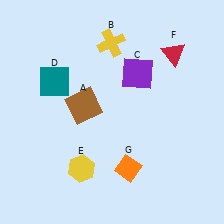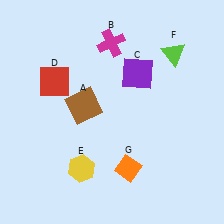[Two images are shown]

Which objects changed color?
B changed from yellow to magenta. D changed from teal to red. F changed from red to lime.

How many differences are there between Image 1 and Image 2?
There are 3 differences between the two images.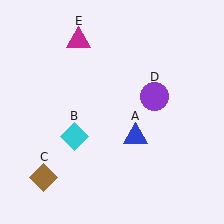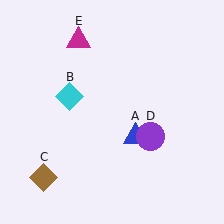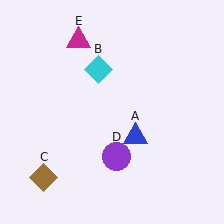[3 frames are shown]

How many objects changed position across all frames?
2 objects changed position: cyan diamond (object B), purple circle (object D).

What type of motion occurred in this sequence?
The cyan diamond (object B), purple circle (object D) rotated clockwise around the center of the scene.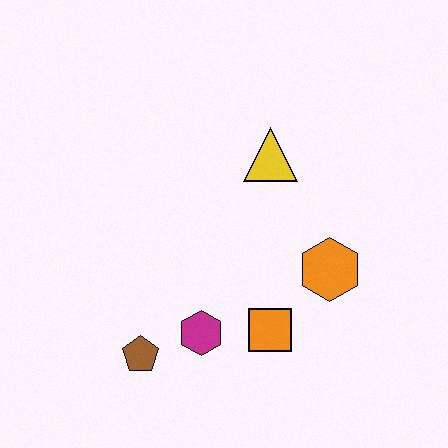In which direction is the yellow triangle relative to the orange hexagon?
The yellow triangle is above the orange hexagon.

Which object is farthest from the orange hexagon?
The brown pentagon is farthest from the orange hexagon.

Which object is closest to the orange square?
The magenta hexagon is closest to the orange square.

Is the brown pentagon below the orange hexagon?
Yes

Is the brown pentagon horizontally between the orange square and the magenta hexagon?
No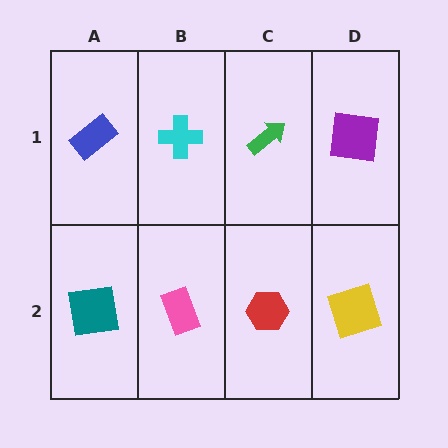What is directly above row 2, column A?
A blue rectangle.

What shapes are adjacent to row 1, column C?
A red hexagon (row 2, column C), a cyan cross (row 1, column B), a purple square (row 1, column D).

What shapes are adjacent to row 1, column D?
A yellow square (row 2, column D), a green arrow (row 1, column C).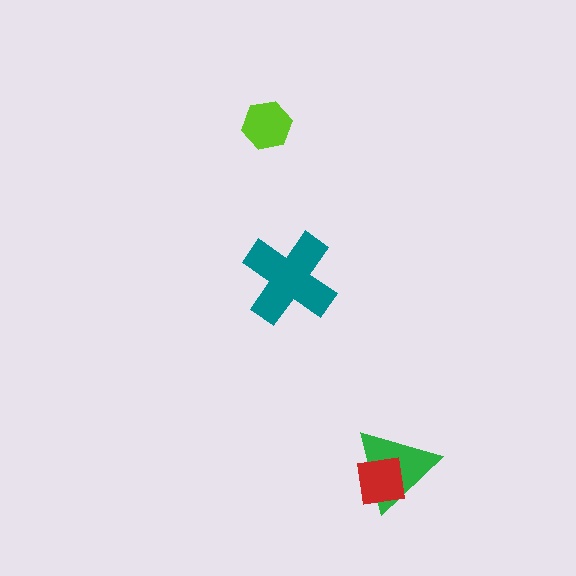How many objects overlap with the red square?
1 object overlaps with the red square.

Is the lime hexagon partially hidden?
No, no other shape covers it.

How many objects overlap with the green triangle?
1 object overlaps with the green triangle.